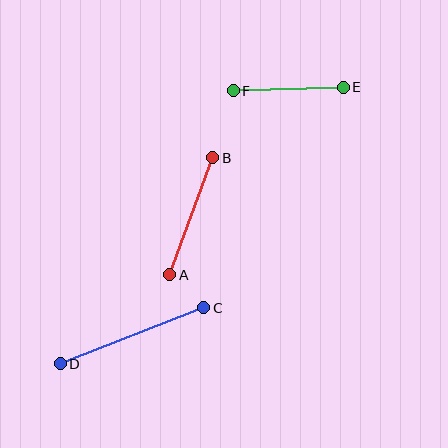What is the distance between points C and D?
The distance is approximately 154 pixels.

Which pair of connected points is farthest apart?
Points C and D are farthest apart.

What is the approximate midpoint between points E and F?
The midpoint is at approximately (288, 89) pixels.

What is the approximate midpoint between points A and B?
The midpoint is at approximately (191, 216) pixels.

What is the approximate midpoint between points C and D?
The midpoint is at approximately (132, 336) pixels.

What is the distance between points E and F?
The distance is approximately 110 pixels.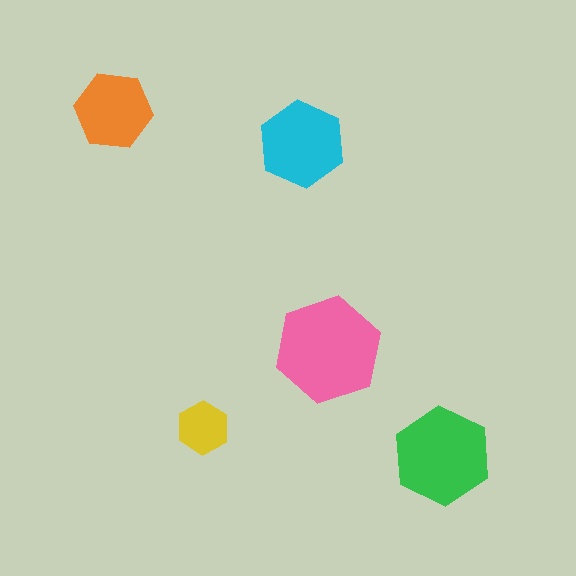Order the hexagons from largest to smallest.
the pink one, the green one, the cyan one, the orange one, the yellow one.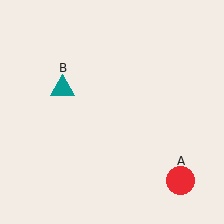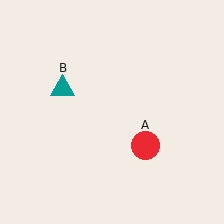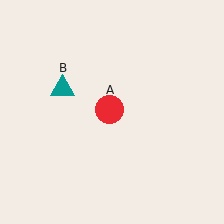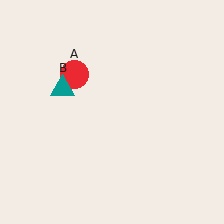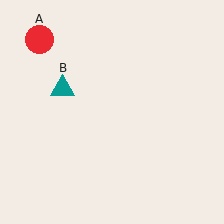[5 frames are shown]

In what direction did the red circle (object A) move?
The red circle (object A) moved up and to the left.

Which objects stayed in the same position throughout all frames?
Teal triangle (object B) remained stationary.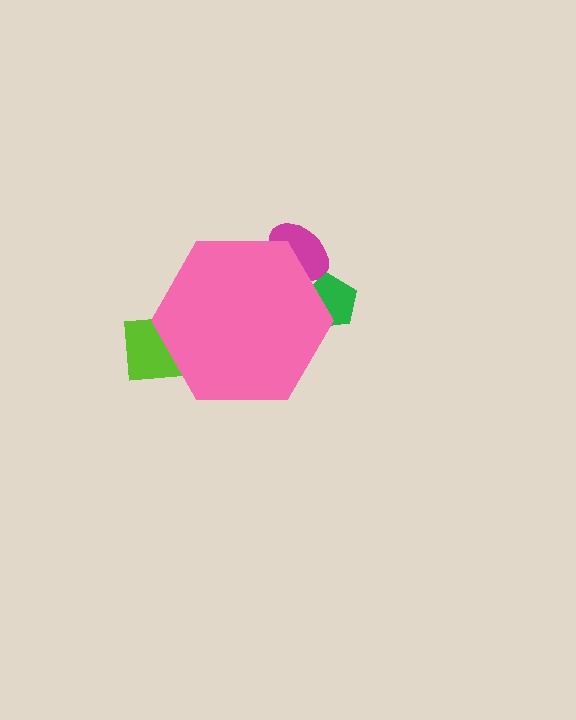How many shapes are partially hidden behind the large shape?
3 shapes are partially hidden.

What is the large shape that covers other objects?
A pink hexagon.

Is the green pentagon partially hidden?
Yes, the green pentagon is partially hidden behind the pink hexagon.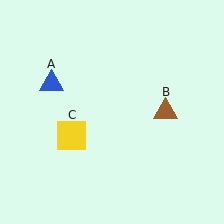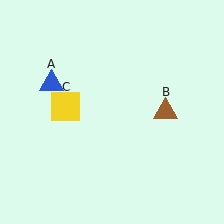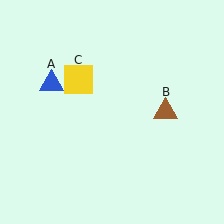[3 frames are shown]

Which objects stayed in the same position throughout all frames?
Blue triangle (object A) and brown triangle (object B) remained stationary.